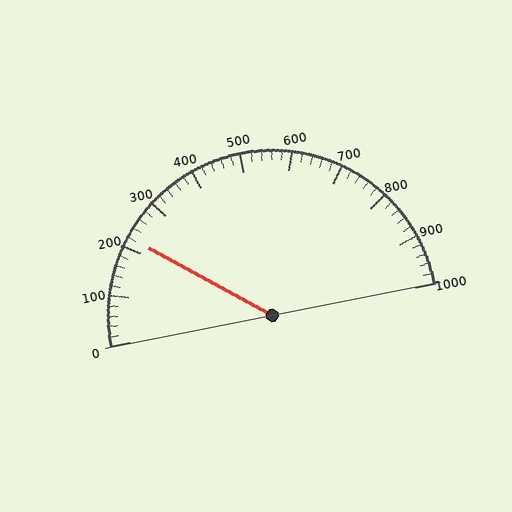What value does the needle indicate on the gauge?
The needle indicates approximately 220.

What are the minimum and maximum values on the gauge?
The gauge ranges from 0 to 1000.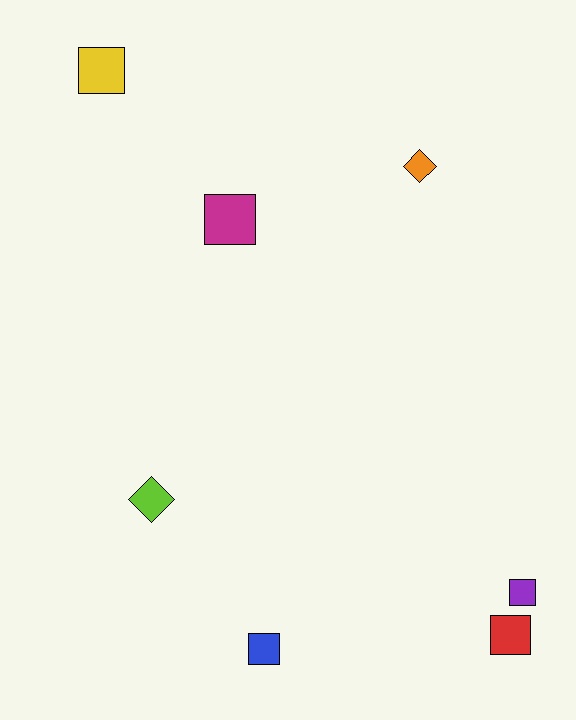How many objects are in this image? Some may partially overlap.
There are 7 objects.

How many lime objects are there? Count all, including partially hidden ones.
There is 1 lime object.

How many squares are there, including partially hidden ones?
There are 5 squares.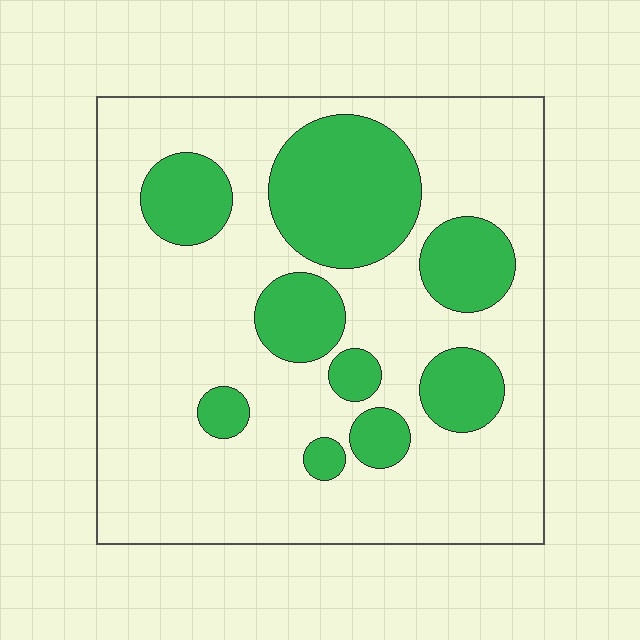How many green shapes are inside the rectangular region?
9.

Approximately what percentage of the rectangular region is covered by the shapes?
Approximately 25%.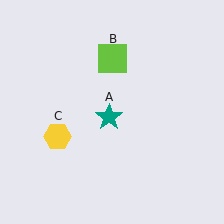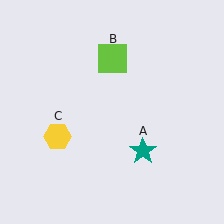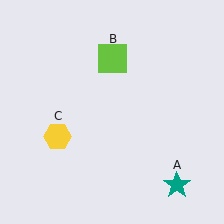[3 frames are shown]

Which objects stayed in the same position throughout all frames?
Lime square (object B) and yellow hexagon (object C) remained stationary.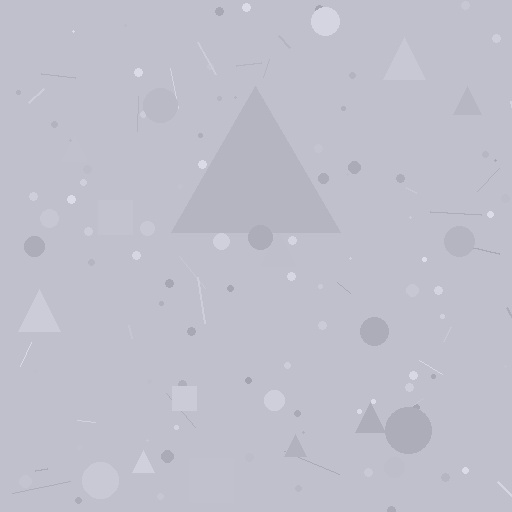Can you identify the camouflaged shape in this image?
The camouflaged shape is a triangle.